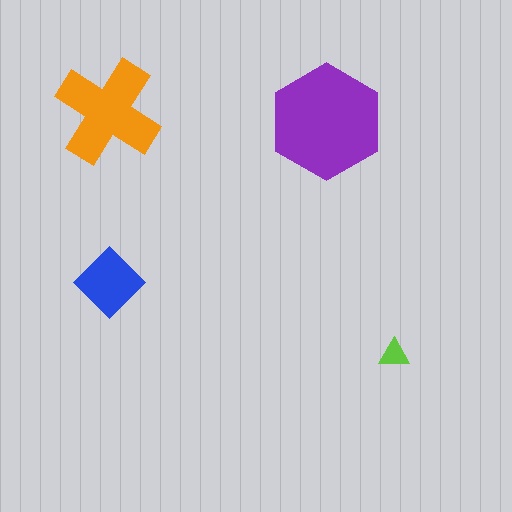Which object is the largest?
The purple hexagon.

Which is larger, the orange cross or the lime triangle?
The orange cross.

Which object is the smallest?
The lime triangle.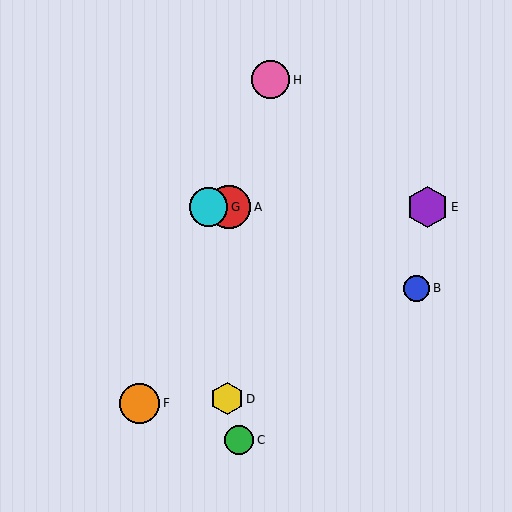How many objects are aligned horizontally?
3 objects (A, E, G) are aligned horizontally.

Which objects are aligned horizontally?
Objects A, E, G are aligned horizontally.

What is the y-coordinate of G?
Object G is at y≈207.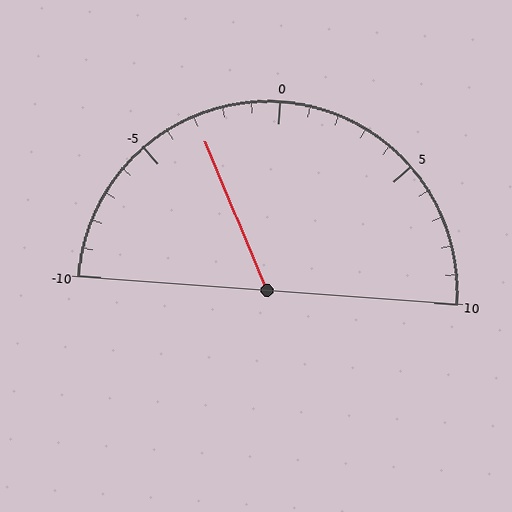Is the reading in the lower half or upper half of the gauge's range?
The reading is in the lower half of the range (-10 to 10).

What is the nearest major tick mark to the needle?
The nearest major tick mark is -5.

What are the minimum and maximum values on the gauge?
The gauge ranges from -10 to 10.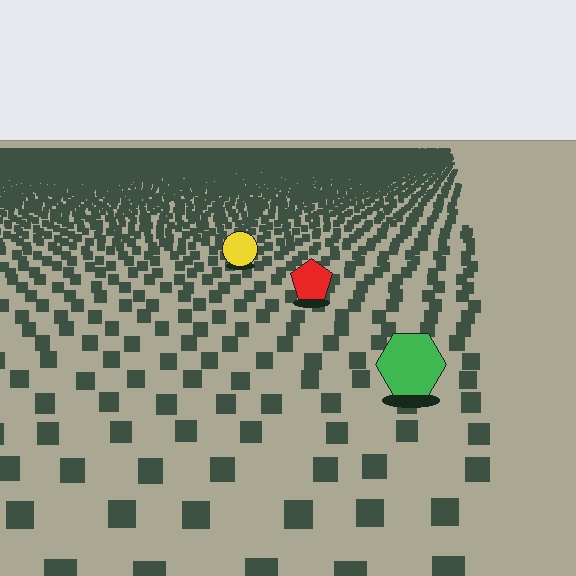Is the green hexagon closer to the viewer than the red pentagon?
Yes. The green hexagon is closer — you can tell from the texture gradient: the ground texture is coarser near it.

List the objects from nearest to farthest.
From nearest to farthest: the green hexagon, the red pentagon, the yellow circle.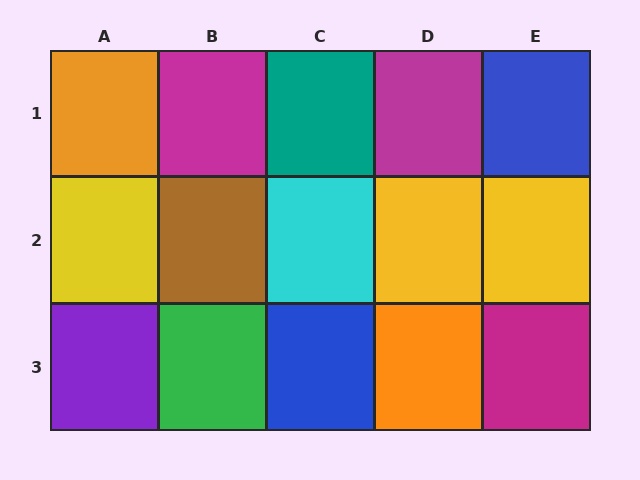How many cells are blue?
2 cells are blue.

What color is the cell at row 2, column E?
Yellow.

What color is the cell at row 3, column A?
Purple.